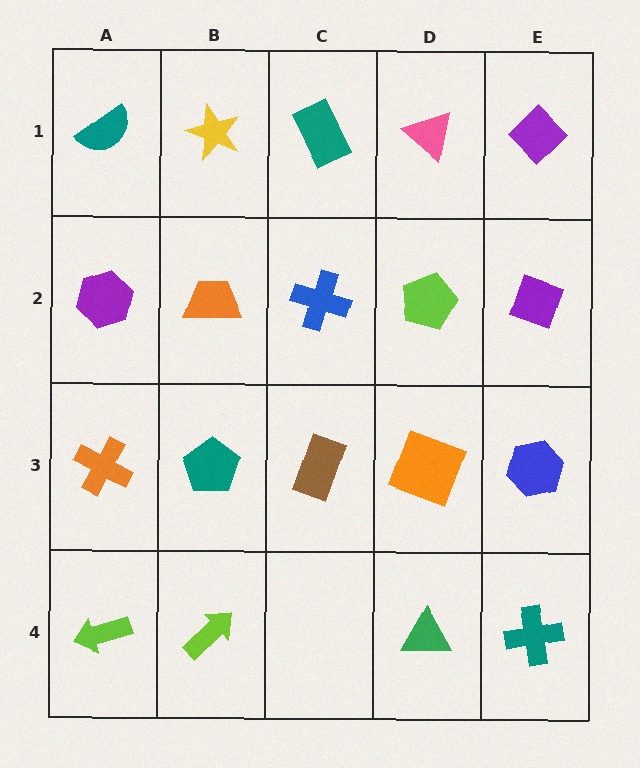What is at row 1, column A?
A teal semicircle.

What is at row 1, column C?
A teal rectangle.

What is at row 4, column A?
A lime arrow.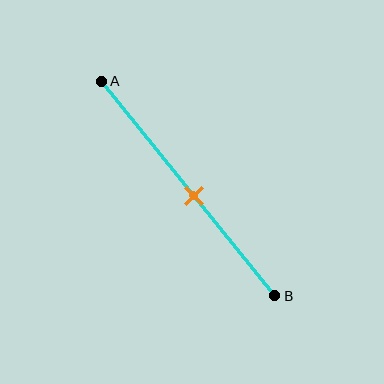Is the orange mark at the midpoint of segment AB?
No, the mark is at about 55% from A, not at the 50% midpoint.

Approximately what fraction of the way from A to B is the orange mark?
The orange mark is approximately 55% of the way from A to B.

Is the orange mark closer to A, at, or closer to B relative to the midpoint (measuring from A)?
The orange mark is closer to point B than the midpoint of segment AB.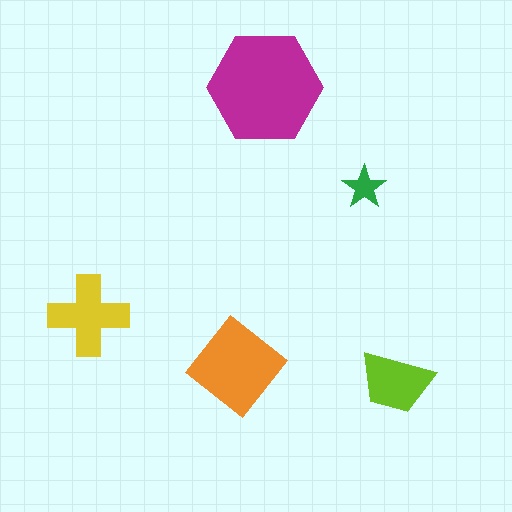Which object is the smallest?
The green star.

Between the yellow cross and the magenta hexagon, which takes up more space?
The magenta hexagon.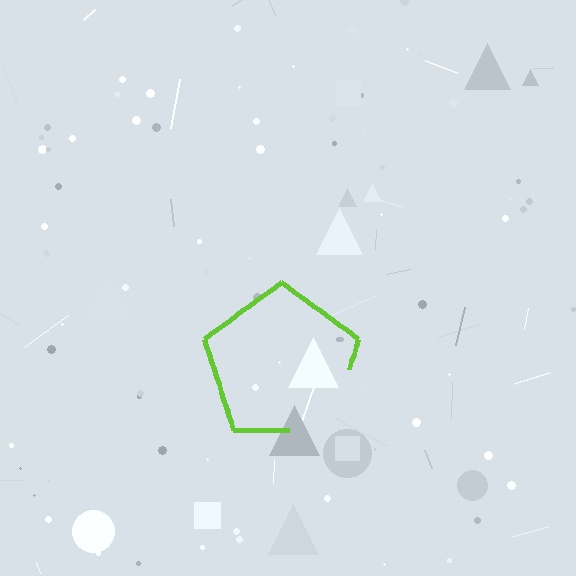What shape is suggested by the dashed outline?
The dashed outline suggests a pentagon.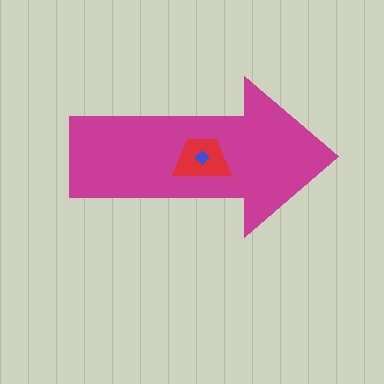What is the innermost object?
The blue diamond.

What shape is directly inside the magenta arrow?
The red trapezoid.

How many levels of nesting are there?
3.